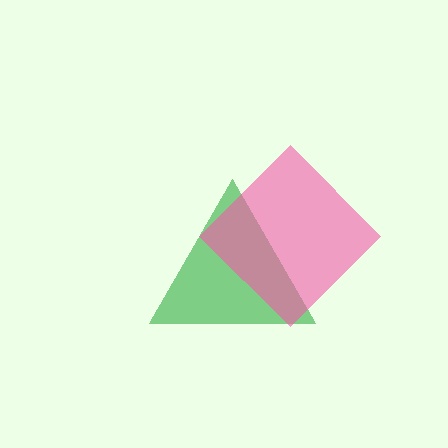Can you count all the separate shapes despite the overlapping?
Yes, there are 2 separate shapes.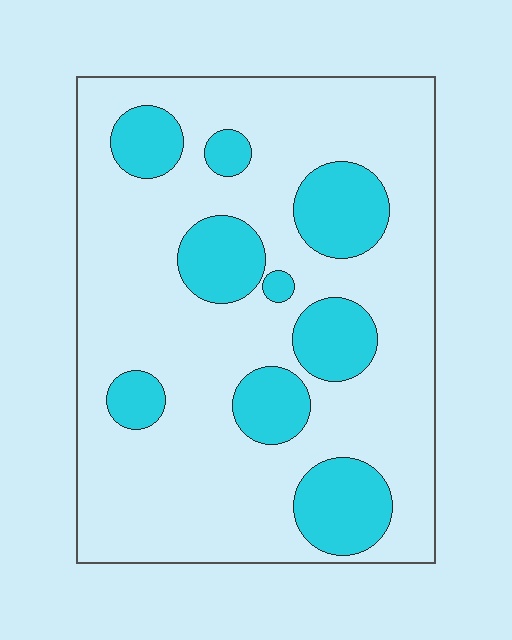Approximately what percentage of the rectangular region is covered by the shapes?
Approximately 25%.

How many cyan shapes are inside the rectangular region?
9.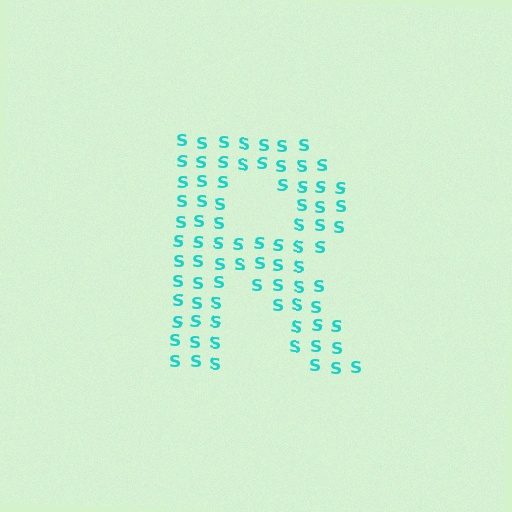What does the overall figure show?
The overall figure shows the letter R.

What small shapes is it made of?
It is made of small letter S's.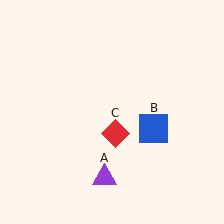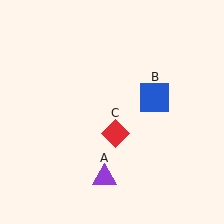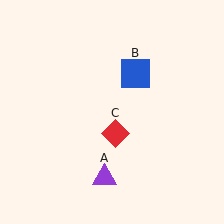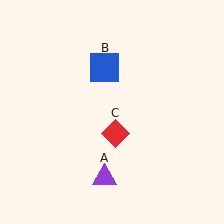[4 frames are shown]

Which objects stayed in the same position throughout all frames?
Purple triangle (object A) and red diamond (object C) remained stationary.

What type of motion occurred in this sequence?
The blue square (object B) rotated counterclockwise around the center of the scene.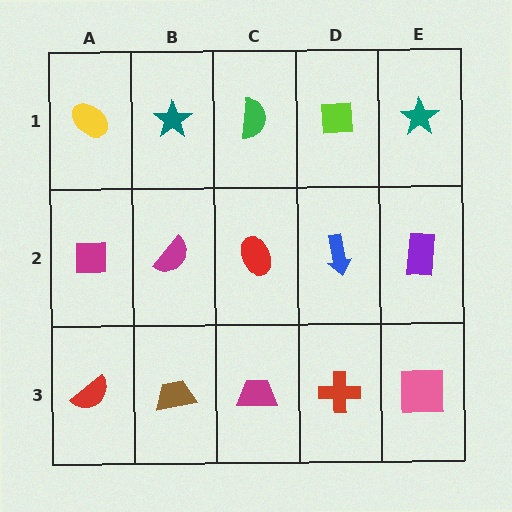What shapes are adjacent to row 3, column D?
A blue arrow (row 2, column D), a magenta trapezoid (row 3, column C), a pink square (row 3, column E).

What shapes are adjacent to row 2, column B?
A teal star (row 1, column B), a brown trapezoid (row 3, column B), a magenta square (row 2, column A), a red ellipse (row 2, column C).